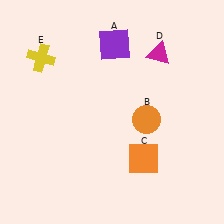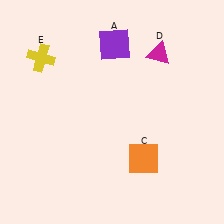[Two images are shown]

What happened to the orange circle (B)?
The orange circle (B) was removed in Image 2. It was in the bottom-right area of Image 1.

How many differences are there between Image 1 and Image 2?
There is 1 difference between the two images.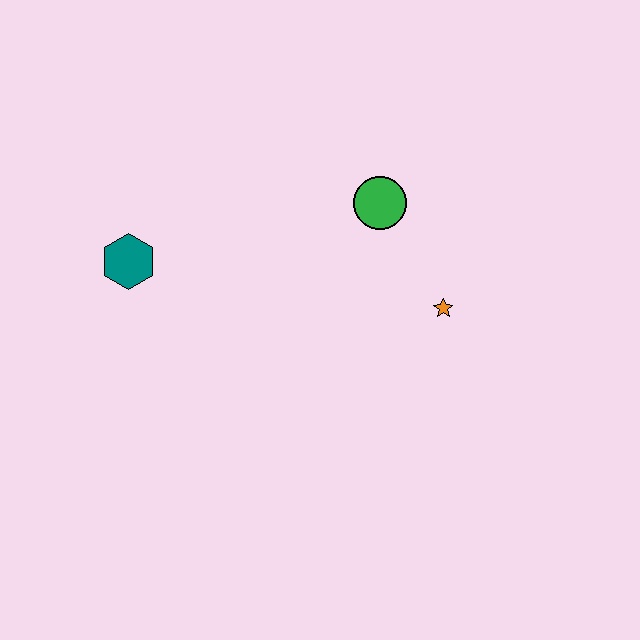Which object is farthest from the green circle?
The teal hexagon is farthest from the green circle.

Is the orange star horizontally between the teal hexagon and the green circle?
No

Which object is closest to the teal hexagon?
The green circle is closest to the teal hexagon.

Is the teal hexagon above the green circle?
No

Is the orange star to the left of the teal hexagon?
No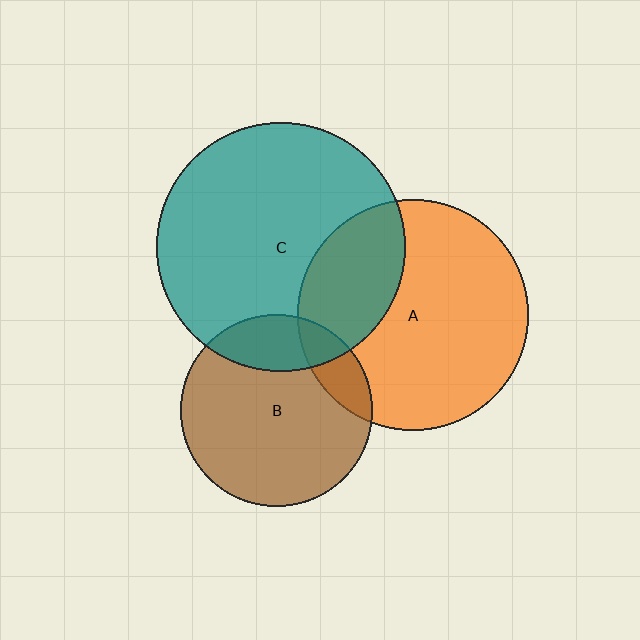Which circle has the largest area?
Circle C (teal).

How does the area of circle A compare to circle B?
Approximately 1.4 times.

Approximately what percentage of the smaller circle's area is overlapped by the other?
Approximately 30%.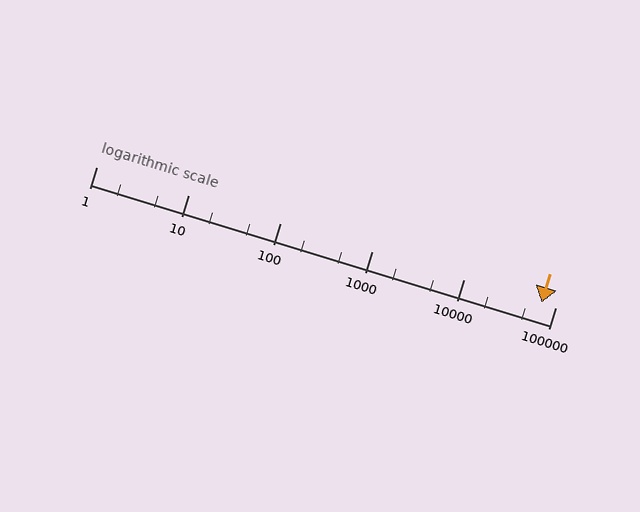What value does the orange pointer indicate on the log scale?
The pointer indicates approximately 71000.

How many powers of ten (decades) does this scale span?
The scale spans 5 decades, from 1 to 100000.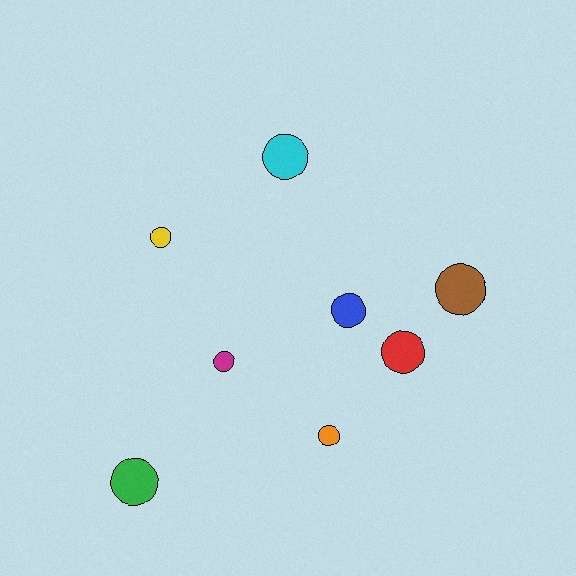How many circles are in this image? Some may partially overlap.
There are 8 circles.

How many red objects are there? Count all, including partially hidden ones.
There is 1 red object.